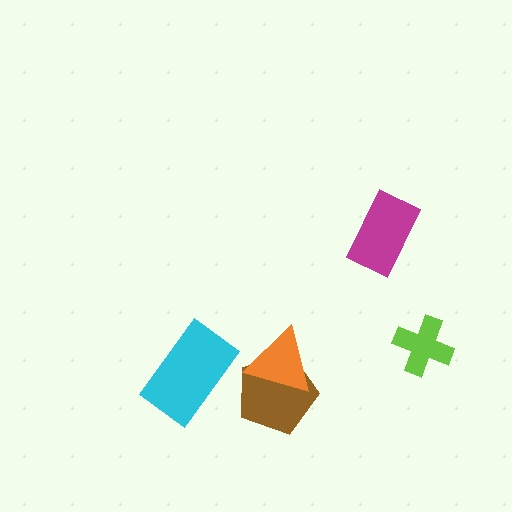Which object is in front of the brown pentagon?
The orange triangle is in front of the brown pentagon.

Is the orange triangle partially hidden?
No, no other shape covers it.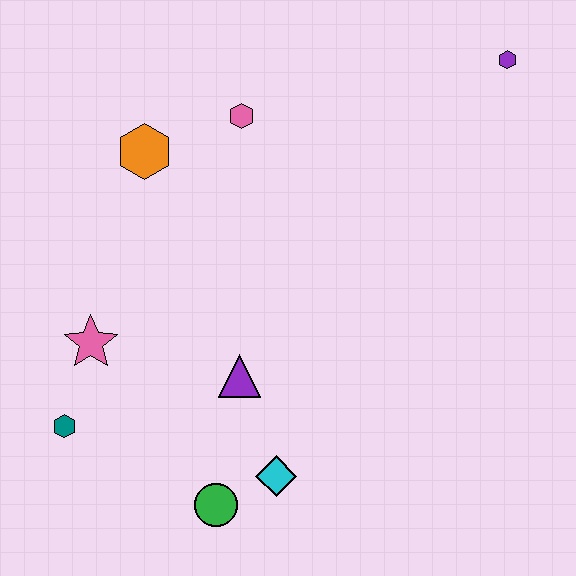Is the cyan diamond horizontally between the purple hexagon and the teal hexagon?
Yes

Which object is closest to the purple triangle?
The cyan diamond is closest to the purple triangle.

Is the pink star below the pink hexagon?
Yes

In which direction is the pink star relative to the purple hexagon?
The pink star is to the left of the purple hexagon.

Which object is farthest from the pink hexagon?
The green circle is farthest from the pink hexagon.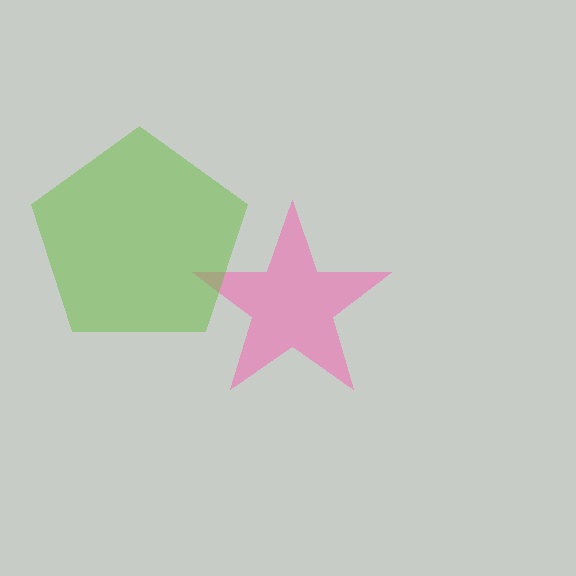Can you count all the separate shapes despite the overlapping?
Yes, there are 2 separate shapes.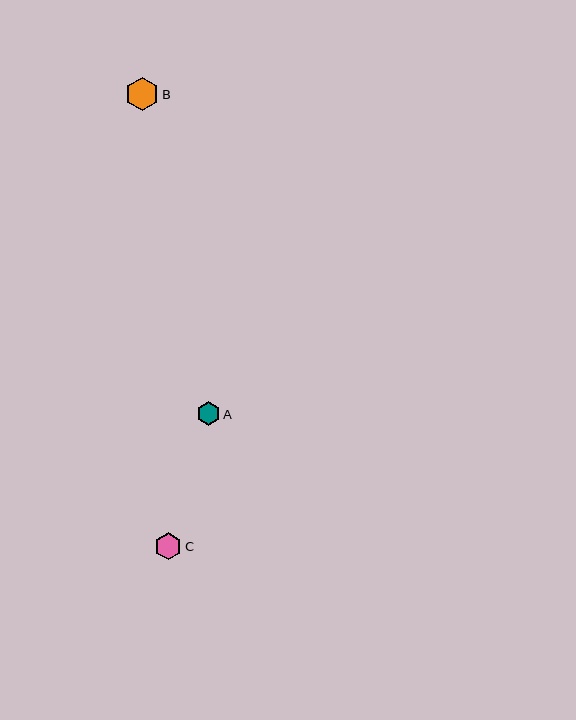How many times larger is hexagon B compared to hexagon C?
Hexagon B is approximately 1.2 times the size of hexagon C.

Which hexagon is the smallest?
Hexagon A is the smallest with a size of approximately 24 pixels.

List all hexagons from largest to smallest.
From largest to smallest: B, C, A.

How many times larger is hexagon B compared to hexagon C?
Hexagon B is approximately 1.2 times the size of hexagon C.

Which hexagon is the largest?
Hexagon B is the largest with a size of approximately 33 pixels.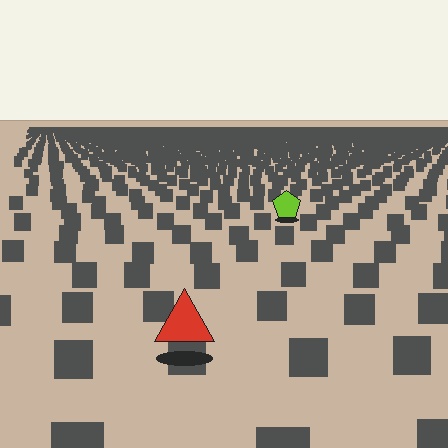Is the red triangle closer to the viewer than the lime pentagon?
Yes. The red triangle is closer — you can tell from the texture gradient: the ground texture is coarser near it.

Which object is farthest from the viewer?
The lime pentagon is farthest from the viewer. It appears smaller and the ground texture around it is denser.